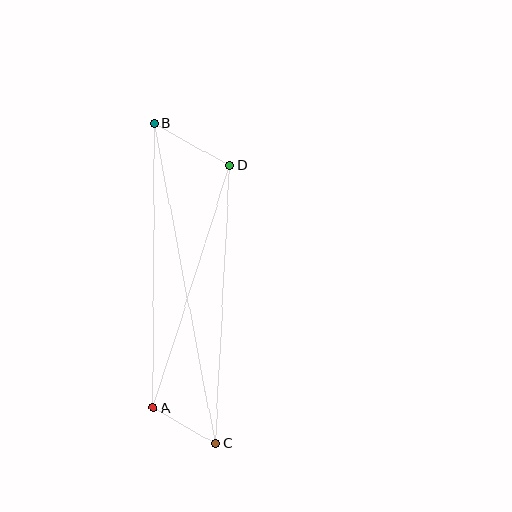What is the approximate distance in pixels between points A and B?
The distance between A and B is approximately 284 pixels.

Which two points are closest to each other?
Points A and C are closest to each other.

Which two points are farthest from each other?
Points B and C are farthest from each other.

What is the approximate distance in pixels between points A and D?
The distance between A and D is approximately 254 pixels.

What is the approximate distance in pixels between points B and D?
The distance between B and D is approximately 87 pixels.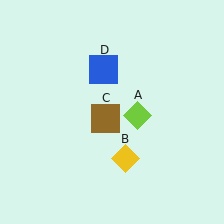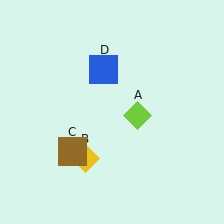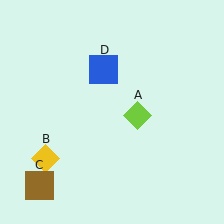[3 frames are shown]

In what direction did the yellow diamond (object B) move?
The yellow diamond (object B) moved left.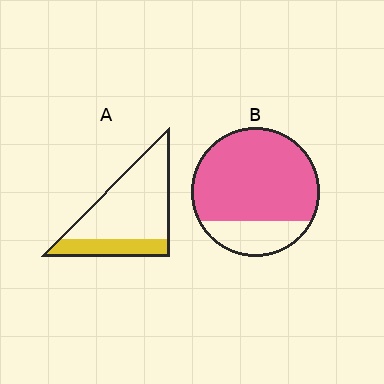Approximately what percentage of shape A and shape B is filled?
A is approximately 25% and B is approximately 80%.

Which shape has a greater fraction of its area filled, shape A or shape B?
Shape B.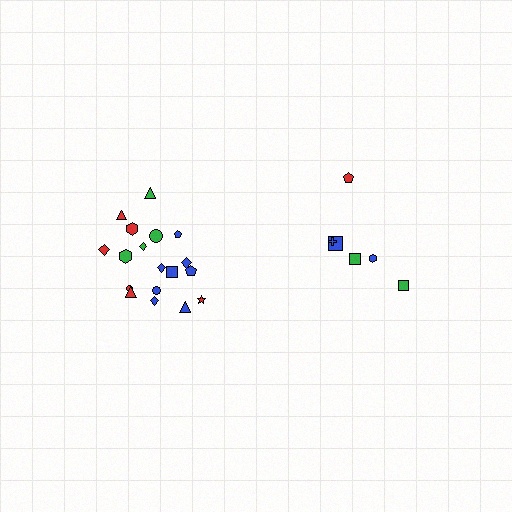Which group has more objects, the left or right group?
The left group.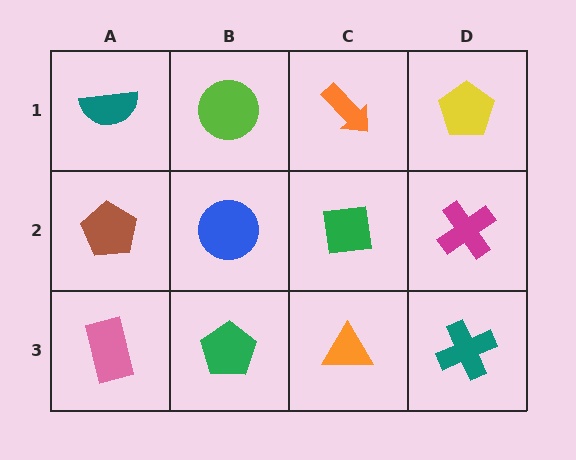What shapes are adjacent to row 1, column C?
A green square (row 2, column C), a lime circle (row 1, column B), a yellow pentagon (row 1, column D).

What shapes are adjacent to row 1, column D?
A magenta cross (row 2, column D), an orange arrow (row 1, column C).